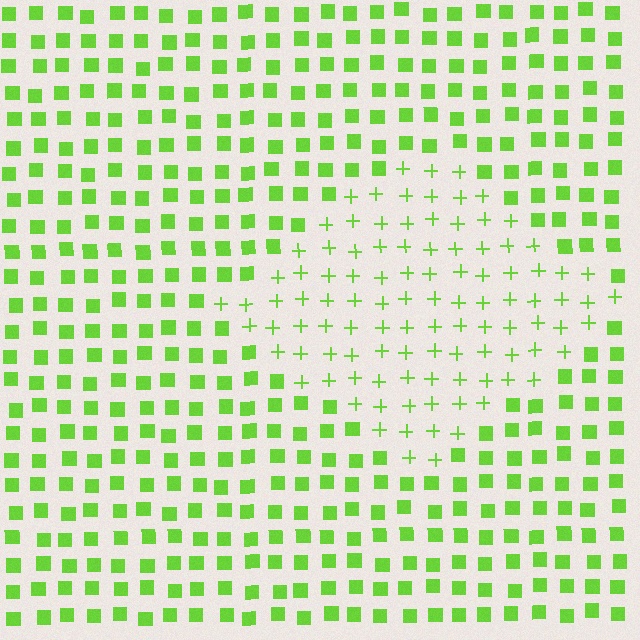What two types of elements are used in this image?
The image uses plus signs inside the diamond region and squares outside it.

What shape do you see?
I see a diamond.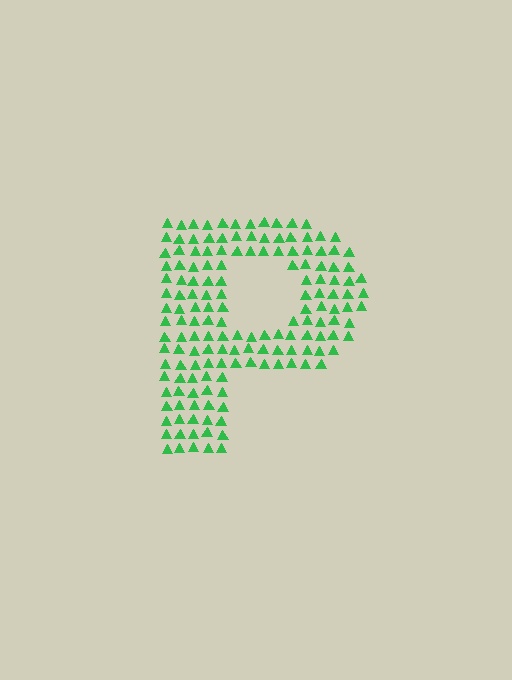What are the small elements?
The small elements are triangles.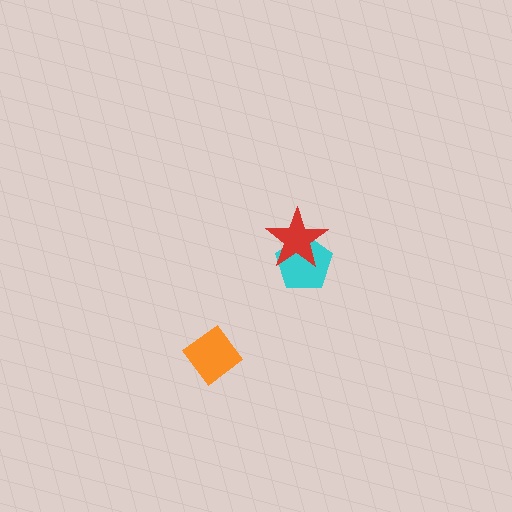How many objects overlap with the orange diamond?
0 objects overlap with the orange diamond.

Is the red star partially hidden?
No, no other shape covers it.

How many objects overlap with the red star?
1 object overlaps with the red star.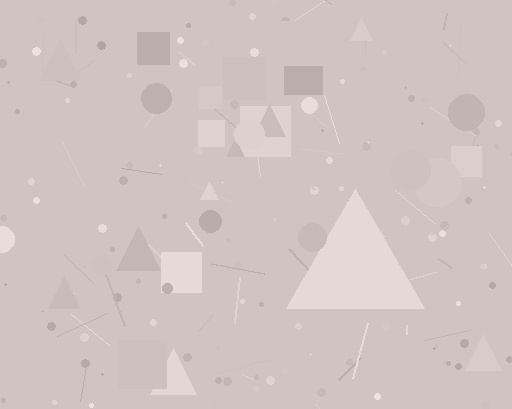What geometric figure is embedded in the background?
A triangle is embedded in the background.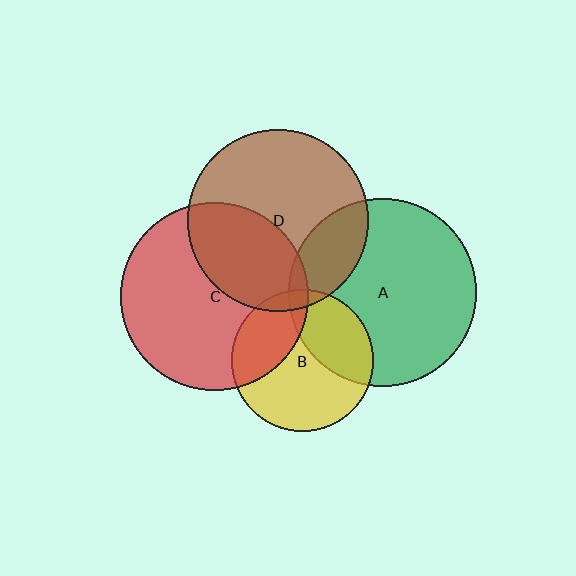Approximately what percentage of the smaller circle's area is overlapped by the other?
Approximately 35%.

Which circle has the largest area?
Circle A (green).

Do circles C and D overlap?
Yes.